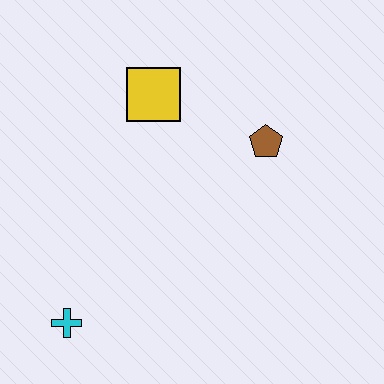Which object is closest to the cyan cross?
The yellow square is closest to the cyan cross.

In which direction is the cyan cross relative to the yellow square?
The cyan cross is below the yellow square.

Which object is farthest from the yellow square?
The cyan cross is farthest from the yellow square.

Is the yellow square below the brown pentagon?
No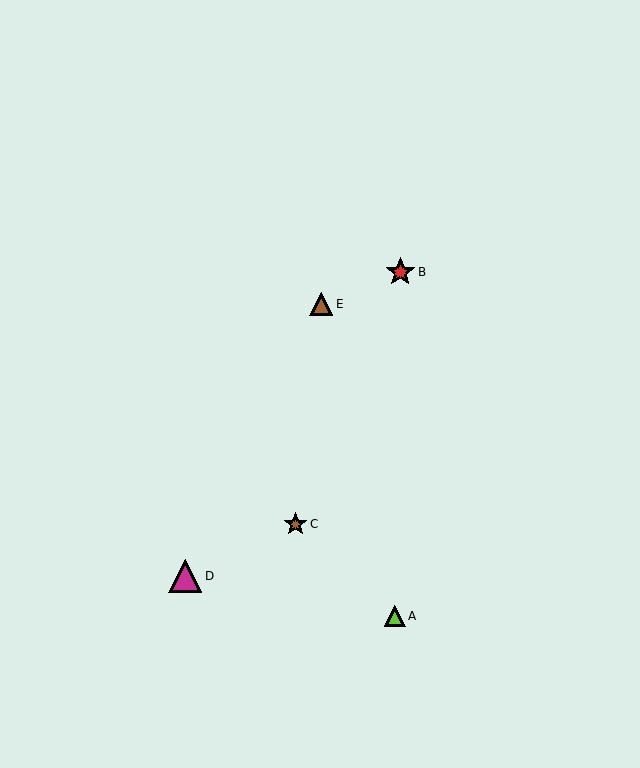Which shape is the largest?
The magenta triangle (labeled D) is the largest.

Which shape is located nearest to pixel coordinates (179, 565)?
The magenta triangle (labeled D) at (185, 576) is nearest to that location.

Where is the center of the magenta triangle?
The center of the magenta triangle is at (185, 576).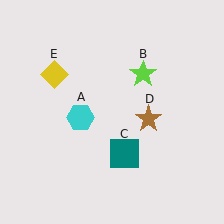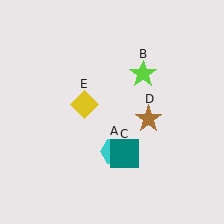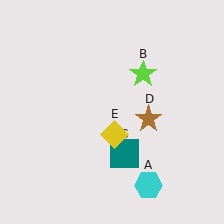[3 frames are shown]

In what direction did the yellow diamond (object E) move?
The yellow diamond (object E) moved down and to the right.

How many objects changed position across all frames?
2 objects changed position: cyan hexagon (object A), yellow diamond (object E).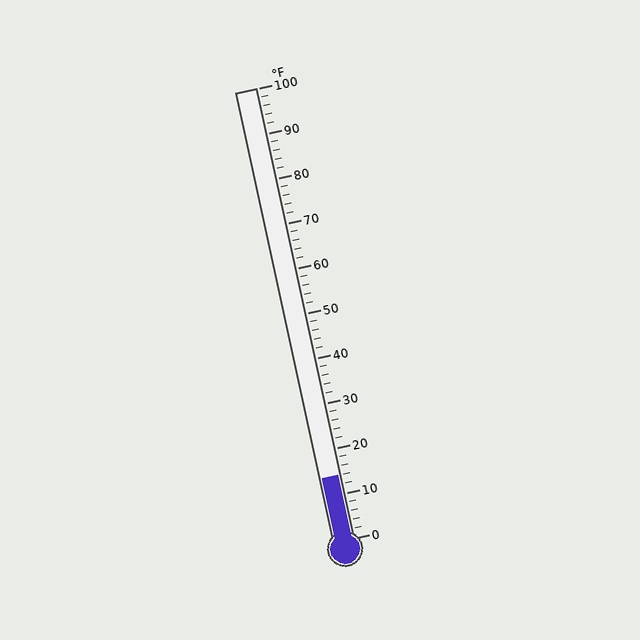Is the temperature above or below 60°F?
The temperature is below 60°F.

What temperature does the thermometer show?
The thermometer shows approximately 14°F.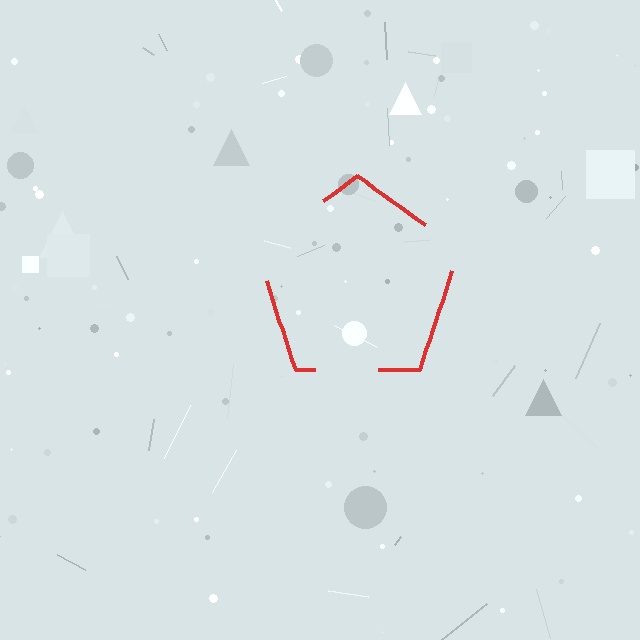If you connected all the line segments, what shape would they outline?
They would outline a pentagon.